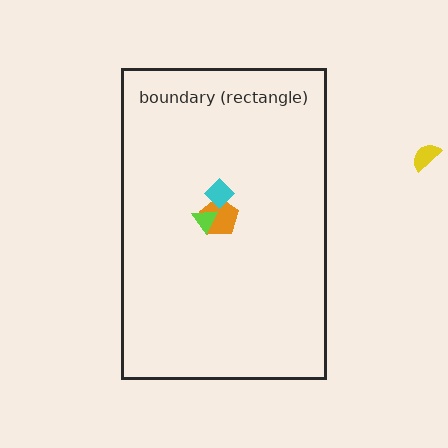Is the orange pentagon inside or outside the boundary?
Inside.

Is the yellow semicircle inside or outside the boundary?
Outside.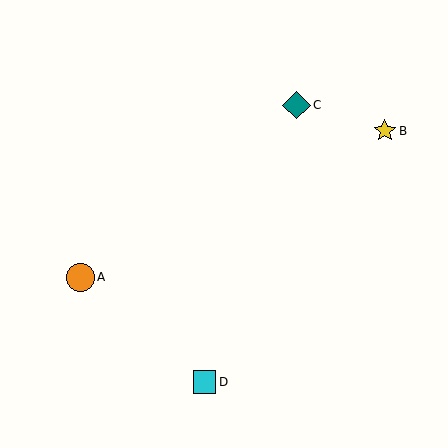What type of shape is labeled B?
Shape B is a yellow star.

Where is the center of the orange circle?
The center of the orange circle is at (81, 277).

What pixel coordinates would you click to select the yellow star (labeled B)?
Click at (385, 131) to select the yellow star B.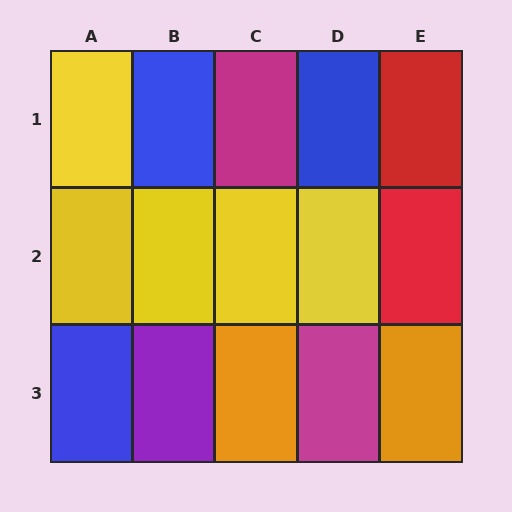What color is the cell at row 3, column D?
Magenta.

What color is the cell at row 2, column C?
Yellow.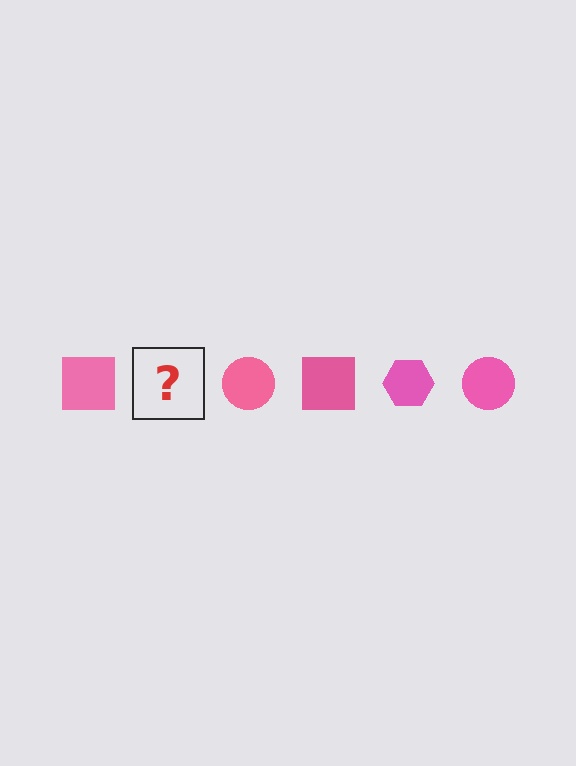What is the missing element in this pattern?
The missing element is a pink hexagon.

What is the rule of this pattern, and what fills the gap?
The rule is that the pattern cycles through square, hexagon, circle shapes in pink. The gap should be filled with a pink hexagon.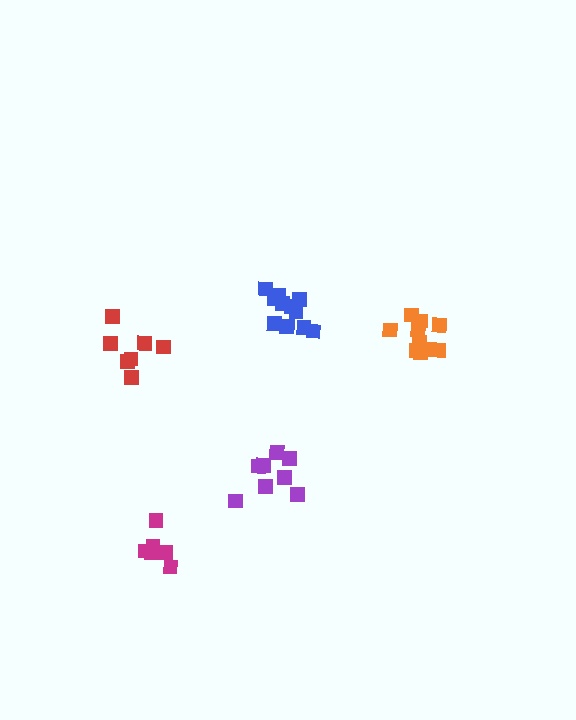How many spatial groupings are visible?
There are 5 spatial groupings.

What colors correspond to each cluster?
The clusters are colored: red, magenta, orange, purple, blue.